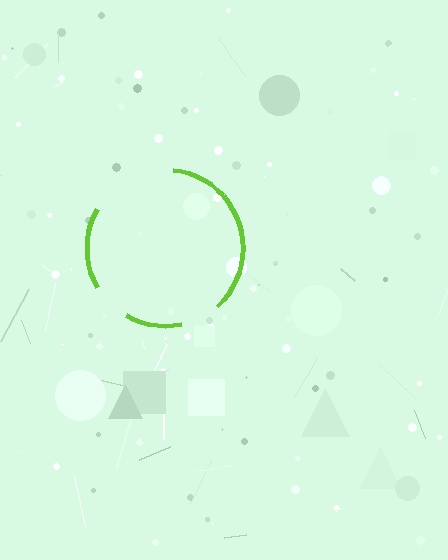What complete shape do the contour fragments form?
The contour fragments form a circle.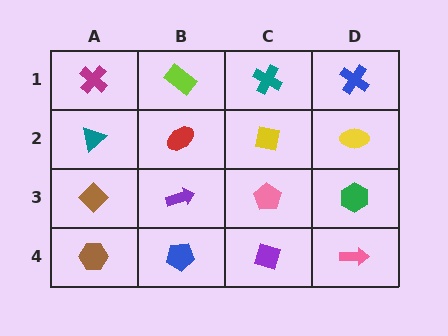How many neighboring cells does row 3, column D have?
3.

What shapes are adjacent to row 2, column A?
A magenta cross (row 1, column A), a brown diamond (row 3, column A), a red ellipse (row 2, column B).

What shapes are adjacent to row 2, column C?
A teal cross (row 1, column C), a pink pentagon (row 3, column C), a red ellipse (row 2, column B), a yellow ellipse (row 2, column D).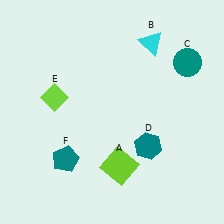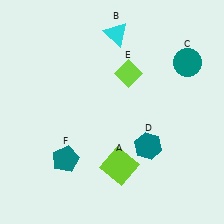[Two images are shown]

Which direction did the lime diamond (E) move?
The lime diamond (E) moved right.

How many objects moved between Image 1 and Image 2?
2 objects moved between the two images.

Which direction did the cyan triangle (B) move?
The cyan triangle (B) moved left.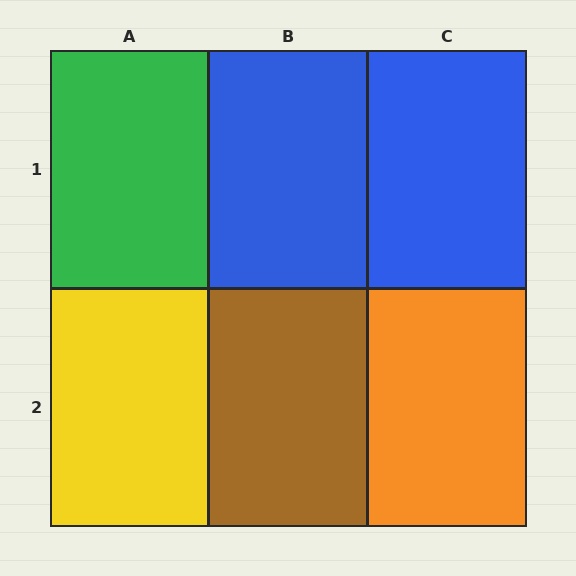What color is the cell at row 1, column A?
Green.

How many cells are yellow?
1 cell is yellow.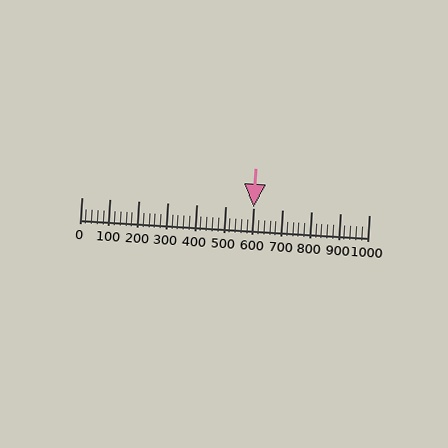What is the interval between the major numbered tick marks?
The major tick marks are spaced 100 units apart.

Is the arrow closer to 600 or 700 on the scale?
The arrow is closer to 600.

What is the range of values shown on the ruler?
The ruler shows values from 0 to 1000.